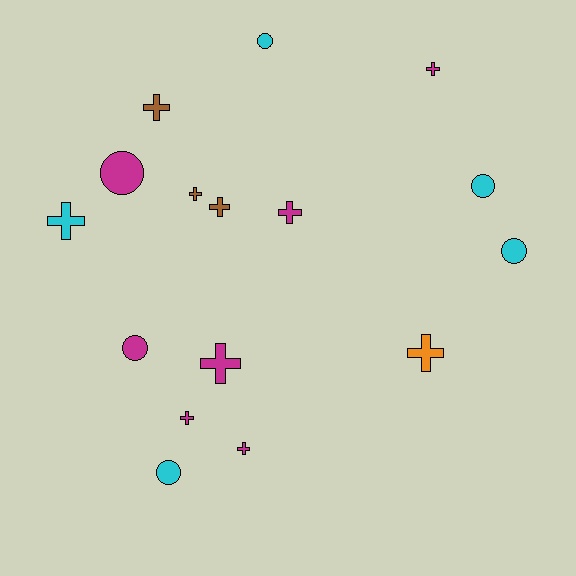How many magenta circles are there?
There are 2 magenta circles.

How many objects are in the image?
There are 16 objects.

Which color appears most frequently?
Magenta, with 7 objects.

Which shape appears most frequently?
Cross, with 10 objects.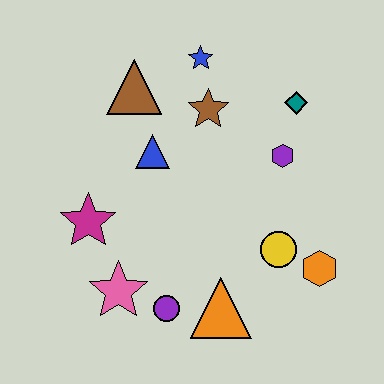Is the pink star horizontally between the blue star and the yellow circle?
No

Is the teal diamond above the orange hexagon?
Yes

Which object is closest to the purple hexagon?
The teal diamond is closest to the purple hexagon.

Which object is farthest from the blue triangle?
The orange hexagon is farthest from the blue triangle.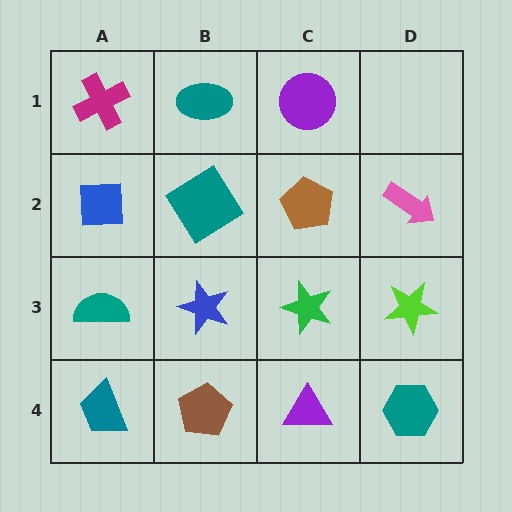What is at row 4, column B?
A brown pentagon.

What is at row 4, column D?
A teal hexagon.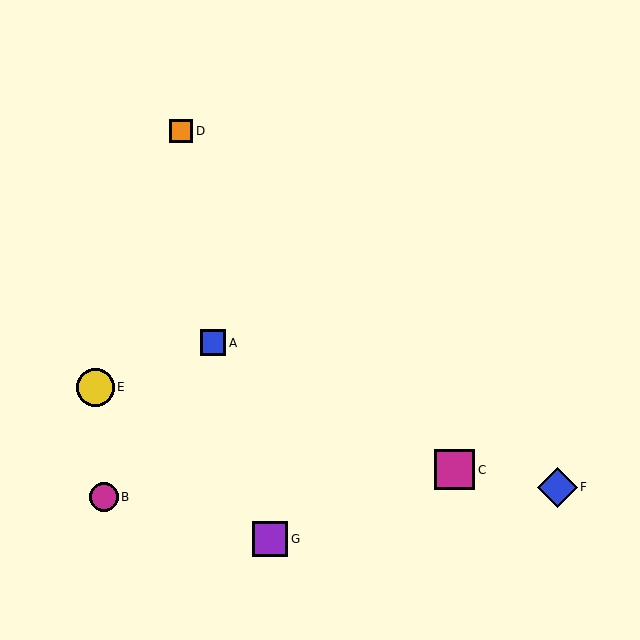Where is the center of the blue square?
The center of the blue square is at (213, 343).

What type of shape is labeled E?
Shape E is a yellow circle.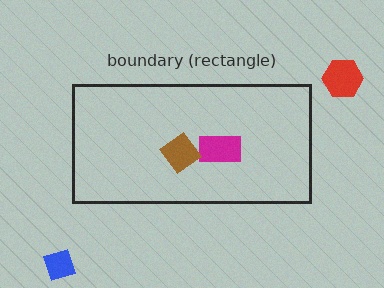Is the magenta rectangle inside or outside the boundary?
Inside.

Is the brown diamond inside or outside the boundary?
Inside.